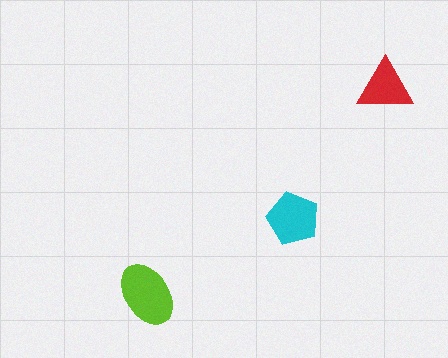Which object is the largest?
The lime ellipse.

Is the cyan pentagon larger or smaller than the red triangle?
Larger.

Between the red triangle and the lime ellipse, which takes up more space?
The lime ellipse.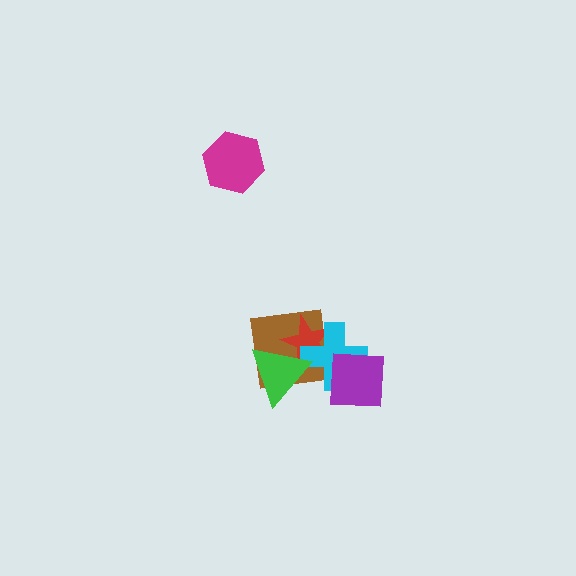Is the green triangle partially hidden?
No, no other shape covers it.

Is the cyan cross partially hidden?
Yes, it is partially covered by another shape.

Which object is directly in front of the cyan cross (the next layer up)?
The green triangle is directly in front of the cyan cross.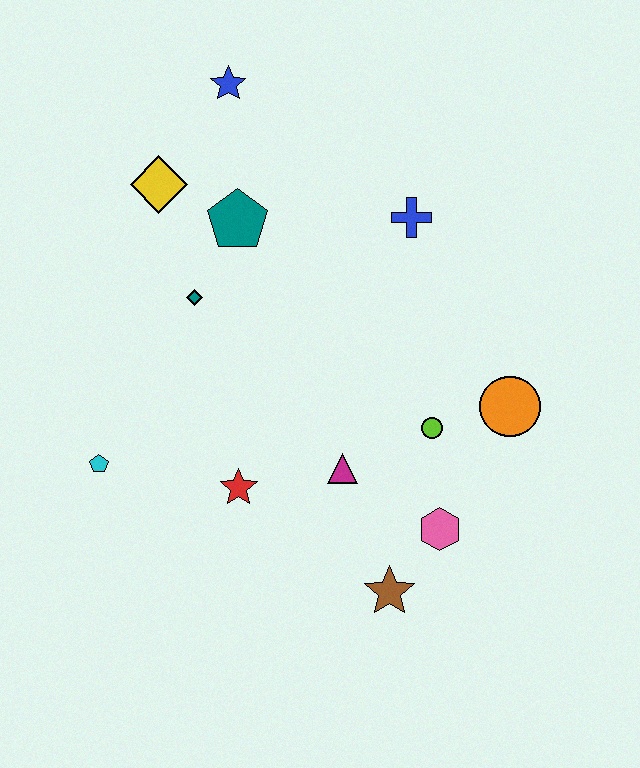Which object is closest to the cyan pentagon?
The red star is closest to the cyan pentagon.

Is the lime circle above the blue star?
No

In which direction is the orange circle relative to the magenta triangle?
The orange circle is to the right of the magenta triangle.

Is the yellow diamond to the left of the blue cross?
Yes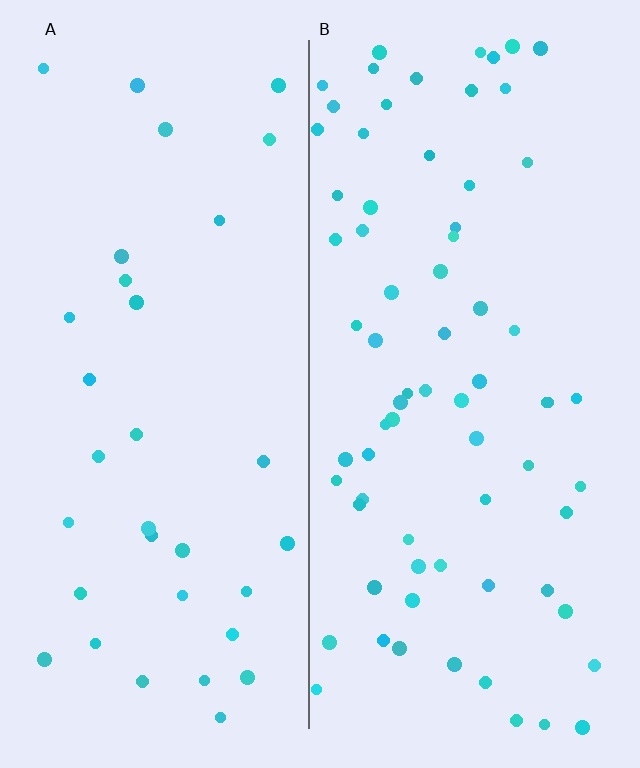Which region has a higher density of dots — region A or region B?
B (the right).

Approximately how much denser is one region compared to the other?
Approximately 2.2× — region B over region A.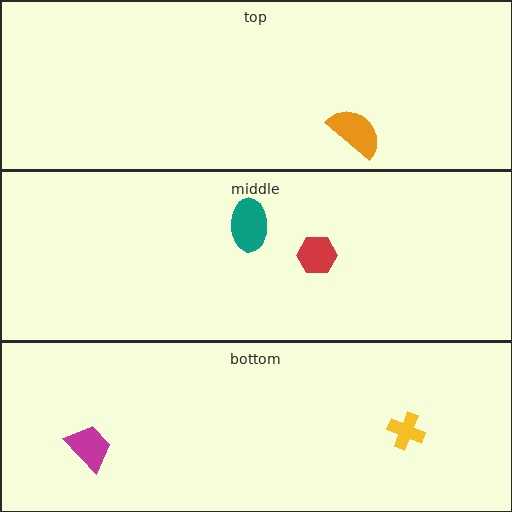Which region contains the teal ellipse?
The middle region.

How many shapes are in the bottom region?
2.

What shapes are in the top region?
The orange semicircle.